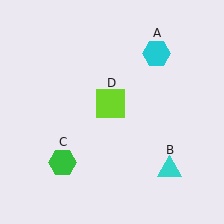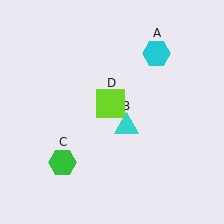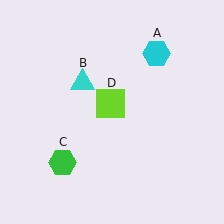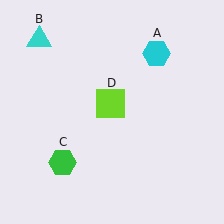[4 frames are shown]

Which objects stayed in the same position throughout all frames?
Cyan hexagon (object A) and green hexagon (object C) and lime square (object D) remained stationary.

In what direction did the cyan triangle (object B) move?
The cyan triangle (object B) moved up and to the left.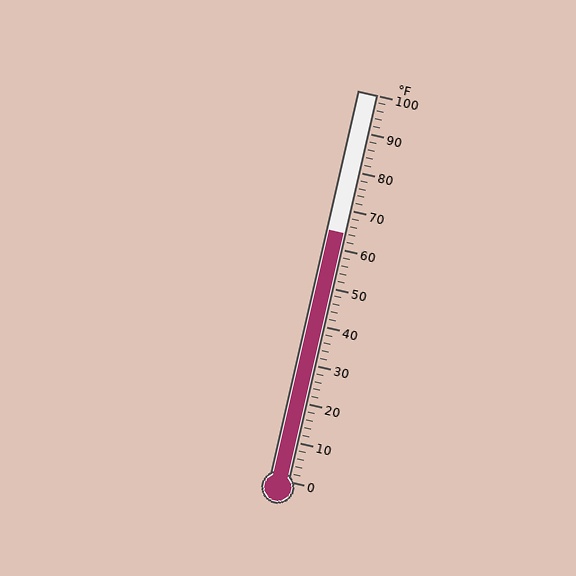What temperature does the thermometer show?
The thermometer shows approximately 64°F.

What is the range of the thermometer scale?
The thermometer scale ranges from 0°F to 100°F.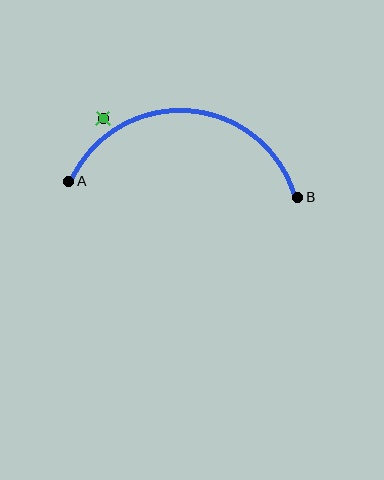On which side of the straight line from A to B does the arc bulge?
The arc bulges above the straight line connecting A and B.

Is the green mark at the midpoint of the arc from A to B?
No — the green mark does not lie on the arc at all. It sits slightly outside the curve.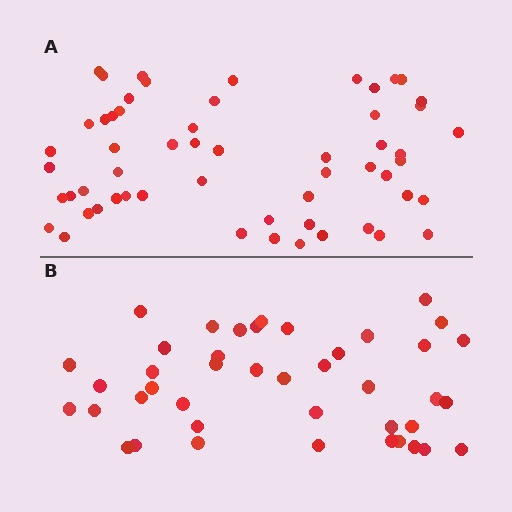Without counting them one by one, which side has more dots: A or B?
Region A (the top region) has more dots.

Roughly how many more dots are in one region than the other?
Region A has approximately 15 more dots than region B.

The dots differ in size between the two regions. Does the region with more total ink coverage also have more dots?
No. Region B has more total ink coverage because its dots are larger, but region A actually contains more individual dots. Total area can be misleading — the number of items is what matters here.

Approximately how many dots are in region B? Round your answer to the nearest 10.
About 40 dots. (The exact count is 42, which rounds to 40.)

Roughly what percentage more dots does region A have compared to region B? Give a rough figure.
About 35% more.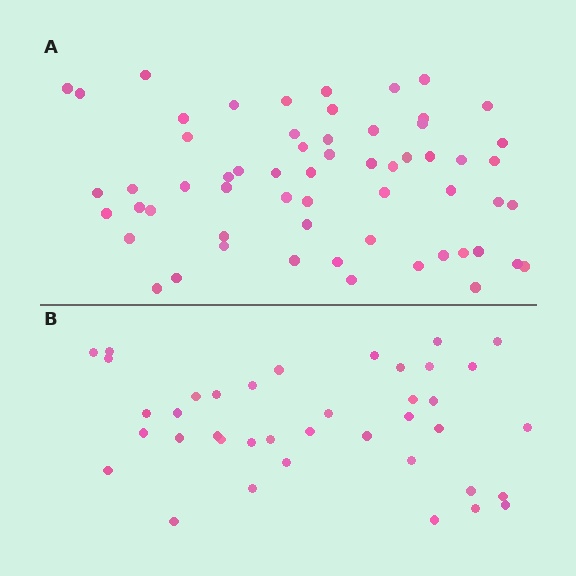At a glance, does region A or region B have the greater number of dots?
Region A (the top region) has more dots.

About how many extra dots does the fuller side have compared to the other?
Region A has approximately 20 more dots than region B.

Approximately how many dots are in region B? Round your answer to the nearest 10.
About 40 dots. (The exact count is 39, which rounds to 40.)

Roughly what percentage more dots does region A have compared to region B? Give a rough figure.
About 55% more.